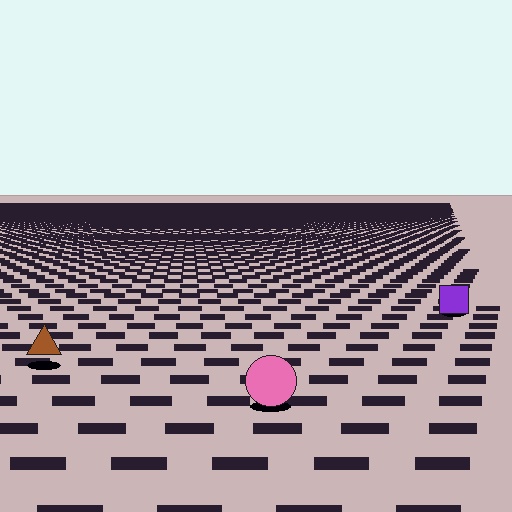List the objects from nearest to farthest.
From nearest to farthest: the pink circle, the brown triangle, the purple square.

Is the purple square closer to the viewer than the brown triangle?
No. The brown triangle is closer — you can tell from the texture gradient: the ground texture is coarser near it.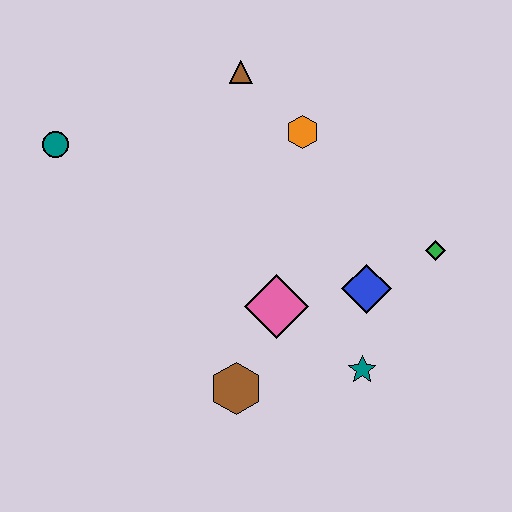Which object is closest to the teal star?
The blue diamond is closest to the teal star.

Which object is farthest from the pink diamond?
The teal circle is farthest from the pink diamond.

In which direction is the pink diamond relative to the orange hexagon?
The pink diamond is below the orange hexagon.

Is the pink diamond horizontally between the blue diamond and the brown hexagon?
Yes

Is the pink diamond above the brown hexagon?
Yes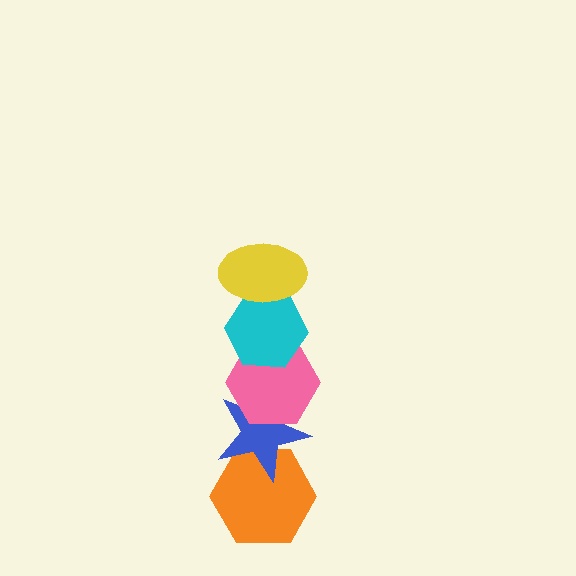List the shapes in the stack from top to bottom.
From top to bottom: the yellow ellipse, the cyan hexagon, the pink hexagon, the blue star, the orange hexagon.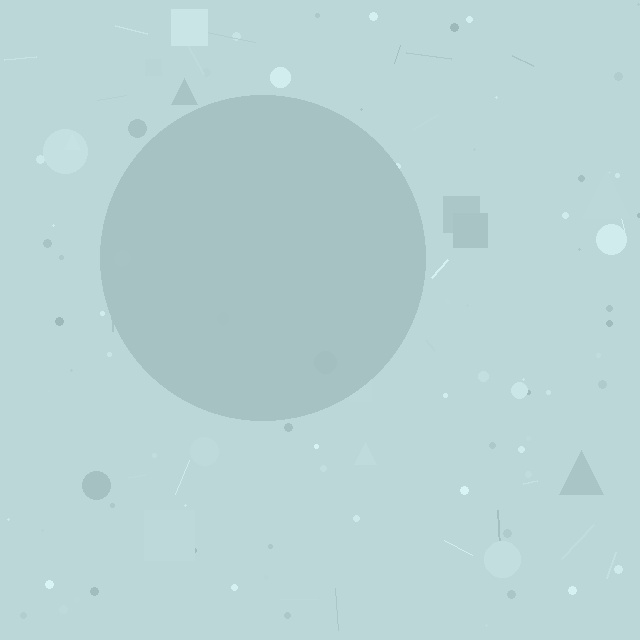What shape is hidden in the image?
A circle is hidden in the image.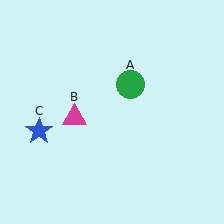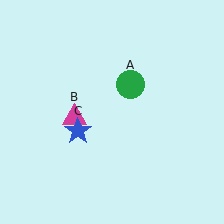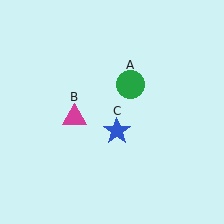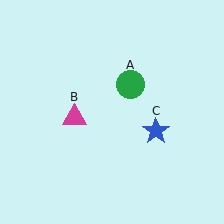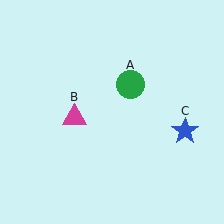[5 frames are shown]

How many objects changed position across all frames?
1 object changed position: blue star (object C).